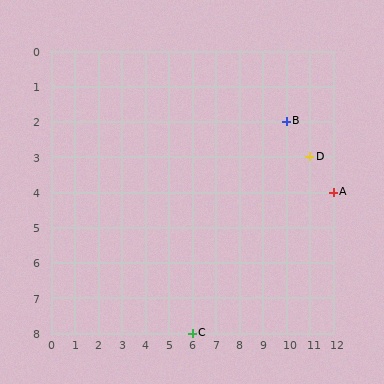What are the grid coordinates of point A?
Point A is at grid coordinates (12, 4).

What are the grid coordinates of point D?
Point D is at grid coordinates (11, 3).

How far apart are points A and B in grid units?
Points A and B are 2 columns and 2 rows apart (about 2.8 grid units diagonally).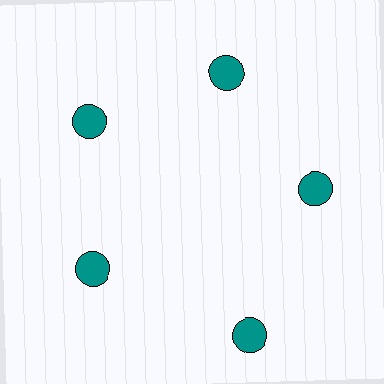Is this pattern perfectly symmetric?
No. The 5 teal circles are arranged in a ring, but one element near the 5 o'clock position is pushed outward from the center, breaking the 5-fold rotational symmetry.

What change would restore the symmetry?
The symmetry would be restored by moving it inward, back onto the ring so that all 5 circles sit at equal angles and equal distance from the center.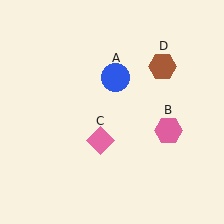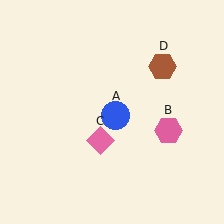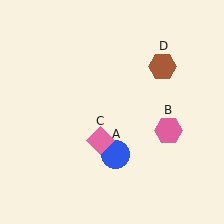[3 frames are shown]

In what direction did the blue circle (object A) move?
The blue circle (object A) moved down.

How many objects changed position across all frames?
1 object changed position: blue circle (object A).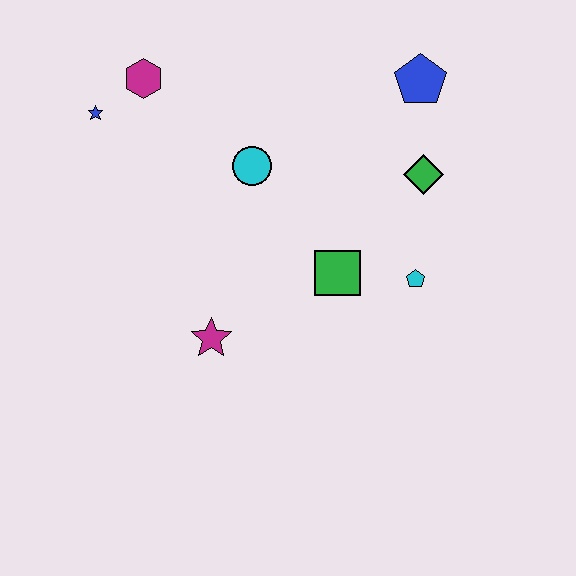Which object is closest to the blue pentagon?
The green diamond is closest to the blue pentagon.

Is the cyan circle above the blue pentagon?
No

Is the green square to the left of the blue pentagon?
Yes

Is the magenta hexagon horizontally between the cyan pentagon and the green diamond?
No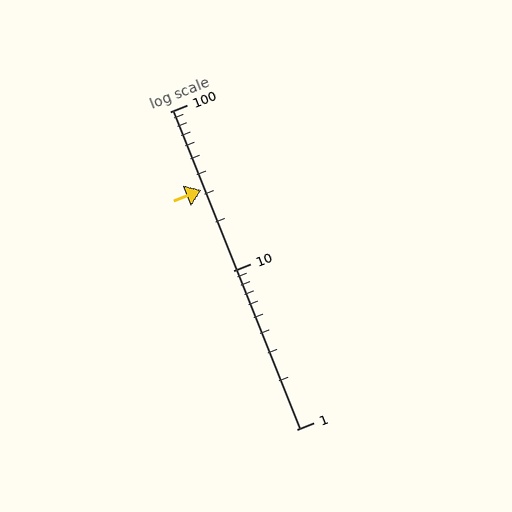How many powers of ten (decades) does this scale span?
The scale spans 2 decades, from 1 to 100.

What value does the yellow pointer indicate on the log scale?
The pointer indicates approximately 32.